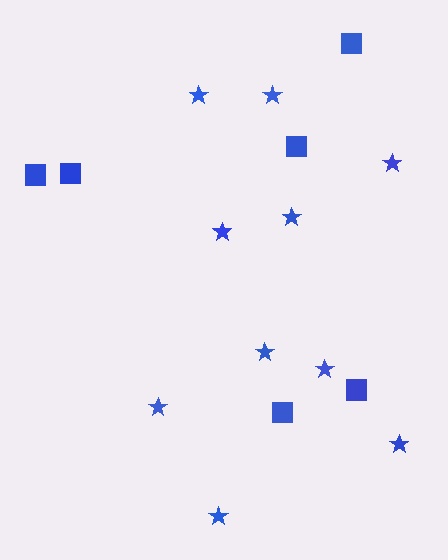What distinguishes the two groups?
There are 2 groups: one group of squares (6) and one group of stars (10).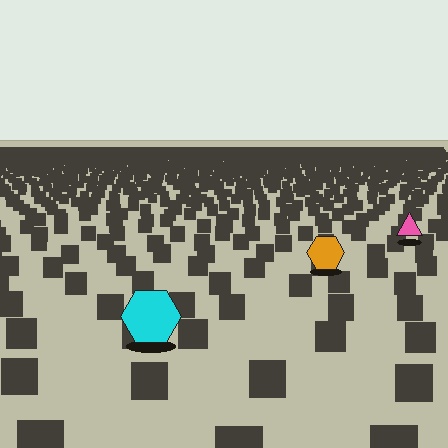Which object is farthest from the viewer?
The pink triangle is farthest from the viewer. It appears smaller and the ground texture around it is denser.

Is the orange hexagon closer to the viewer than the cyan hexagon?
No. The cyan hexagon is closer — you can tell from the texture gradient: the ground texture is coarser near it.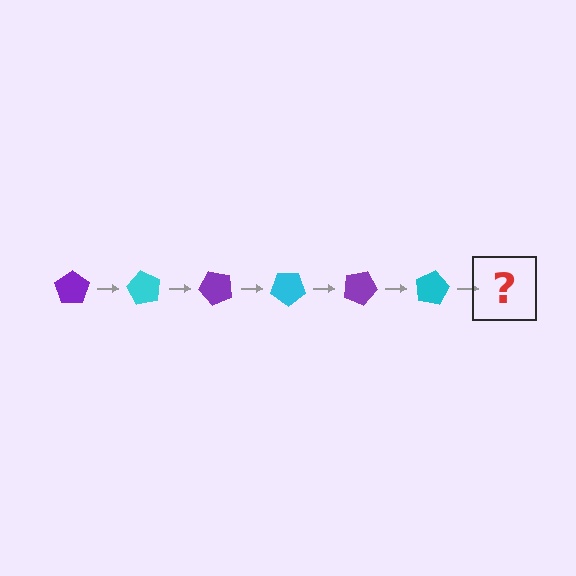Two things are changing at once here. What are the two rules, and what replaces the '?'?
The two rules are that it rotates 60 degrees each step and the color cycles through purple and cyan. The '?' should be a purple pentagon, rotated 360 degrees from the start.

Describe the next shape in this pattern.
It should be a purple pentagon, rotated 360 degrees from the start.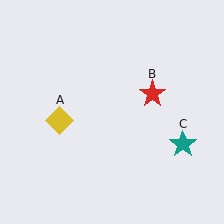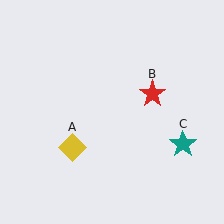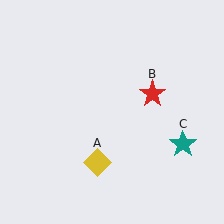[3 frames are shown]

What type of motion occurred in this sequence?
The yellow diamond (object A) rotated counterclockwise around the center of the scene.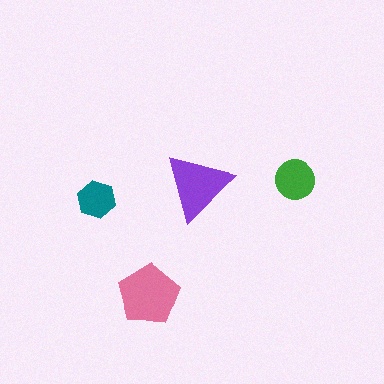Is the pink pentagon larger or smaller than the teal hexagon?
Larger.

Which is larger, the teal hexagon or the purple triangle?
The purple triangle.